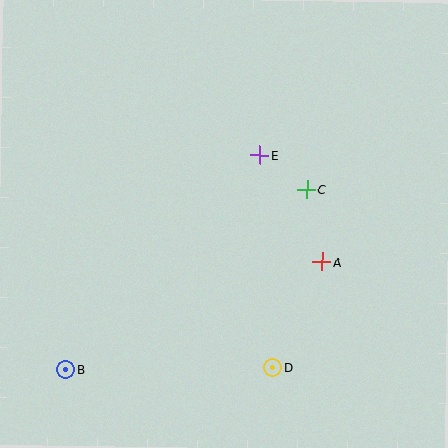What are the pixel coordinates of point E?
Point E is at (260, 155).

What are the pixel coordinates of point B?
Point B is at (66, 369).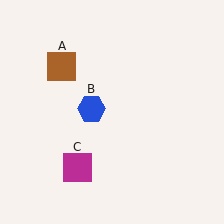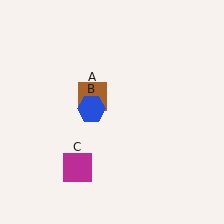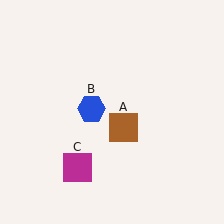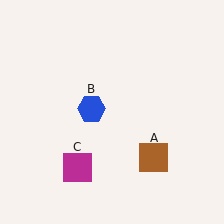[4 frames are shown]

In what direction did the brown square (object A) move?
The brown square (object A) moved down and to the right.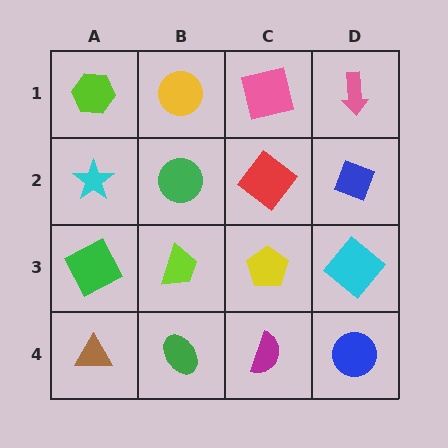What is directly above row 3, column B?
A green circle.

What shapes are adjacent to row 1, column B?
A green circle (row 2, column B), a lime hexagon (row 1, column A), a pink square (row 1, column C).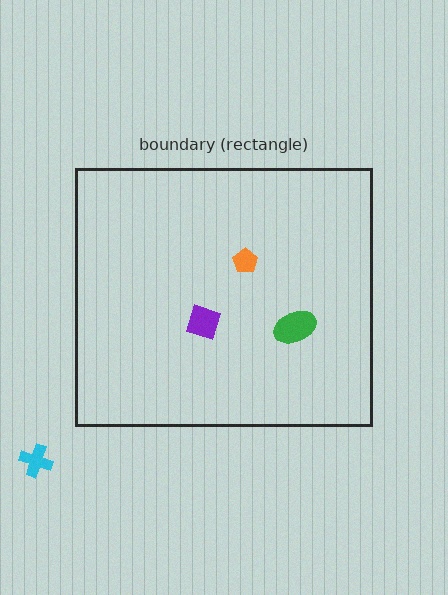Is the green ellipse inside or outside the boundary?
Inside.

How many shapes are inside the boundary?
3 inside, 1 outside.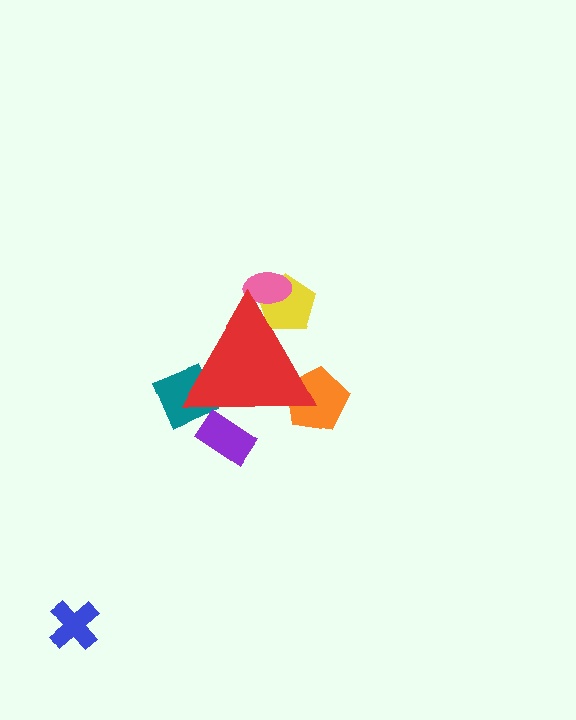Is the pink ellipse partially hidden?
Yes, the pink ellipse is partially hidden behind the red triangle.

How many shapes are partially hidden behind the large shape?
5 shapes are partially hidden.